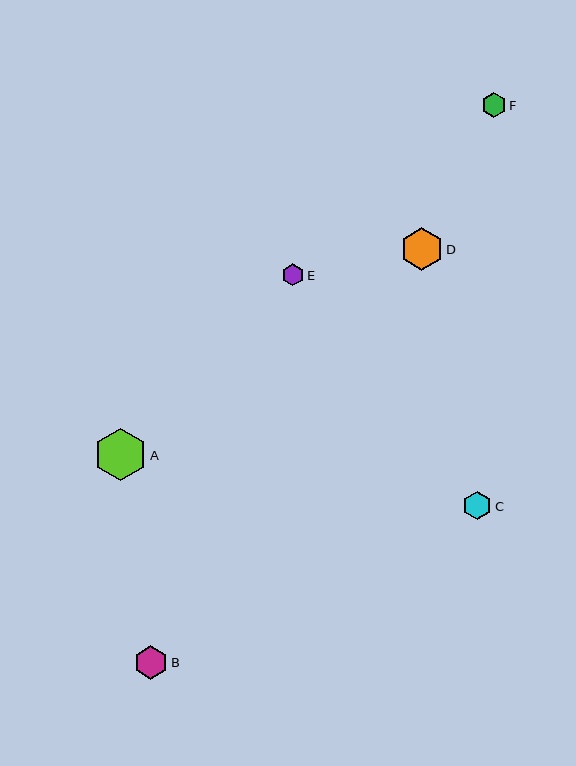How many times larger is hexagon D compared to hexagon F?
Hexagon D is approximately 1.7 times the size of hexagon F.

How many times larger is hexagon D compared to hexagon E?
Hexagon D is approximately 1.9 times the size of hexagon E.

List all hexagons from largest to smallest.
From largest to smallest: A, D, B, C, F, E.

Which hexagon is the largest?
Hexagon A is the largest with a size of approximately 53 pixels.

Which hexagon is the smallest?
Hexagon E is the smallest with a size of approximately 22 pixels.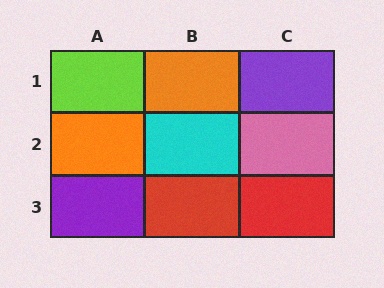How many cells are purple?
2 cells are purple.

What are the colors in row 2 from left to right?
Orange, cyan, pink.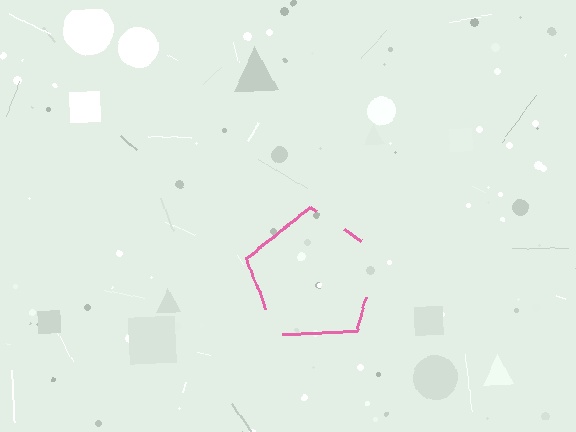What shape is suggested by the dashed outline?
The dashed outline suggests a pentagon.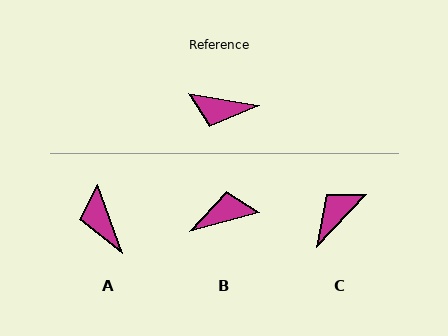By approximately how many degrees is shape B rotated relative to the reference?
Approximately 155 degrees clockwise.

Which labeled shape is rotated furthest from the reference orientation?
B, about 155 degrees away.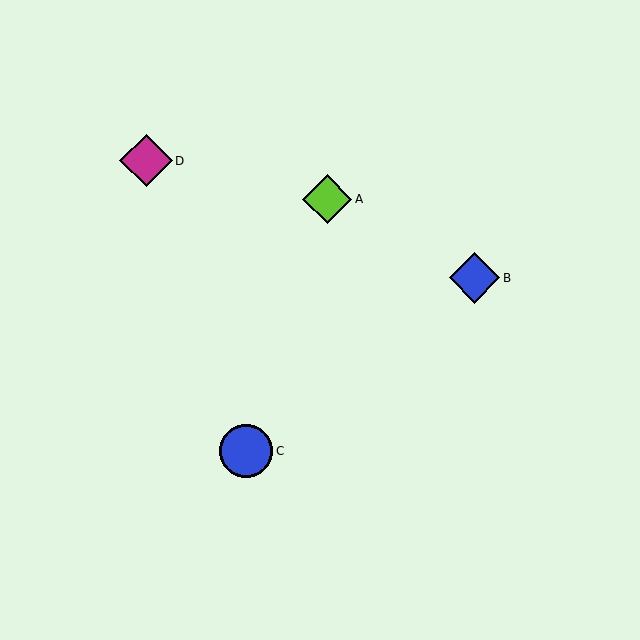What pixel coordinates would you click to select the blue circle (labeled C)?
Click at (246, 451) to select the blue circle C.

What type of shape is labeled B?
Shape B is a blue diamond.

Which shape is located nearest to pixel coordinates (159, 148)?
The magenta diamond (labeled D) at (146, 161) is nearest to that location.